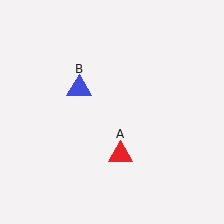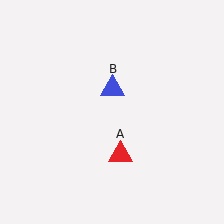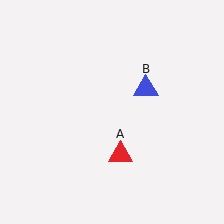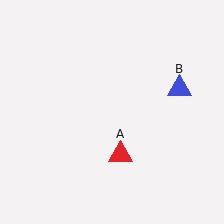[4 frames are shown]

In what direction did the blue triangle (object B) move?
The blue triangle (object B) moved right.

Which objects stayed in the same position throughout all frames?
Red triangle (object A) remained stationary.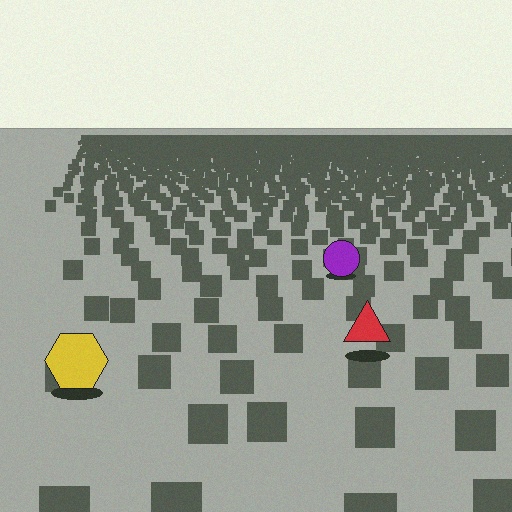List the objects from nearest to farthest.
From nearest to farthest: the yellow hexagon, the red triangle, the purple circle.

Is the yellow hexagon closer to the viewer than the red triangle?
Yes. The yellow hexagon is closer — you can tell from the texture gradient: the ground texture is coarser near it.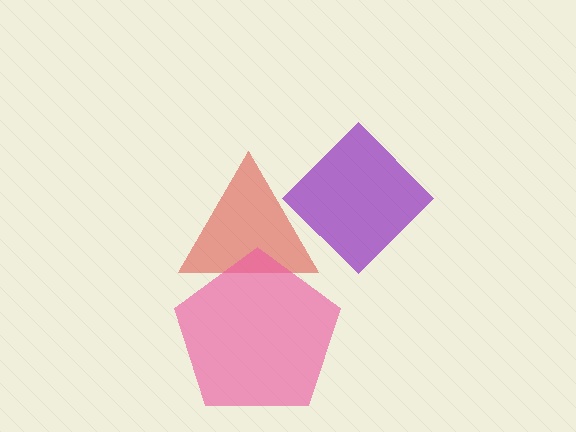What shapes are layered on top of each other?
The layered shapes are: a purple diamond, a red triangle, a pink pentagon.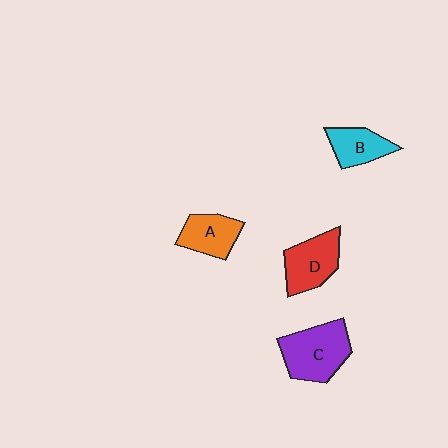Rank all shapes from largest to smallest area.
From largest to smallest: C (purple), D (red), A (orange), B (cyan).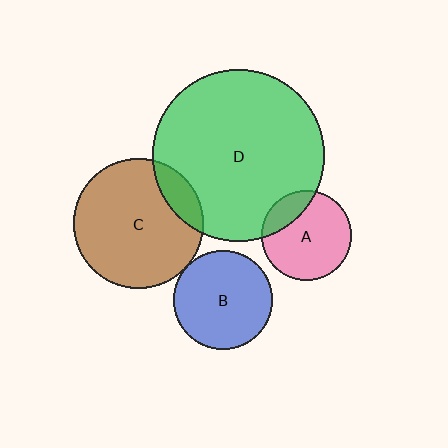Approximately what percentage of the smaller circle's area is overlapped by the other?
Approximately 20%.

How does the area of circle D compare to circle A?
Approximately 3.6 times.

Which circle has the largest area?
Circle D (green).